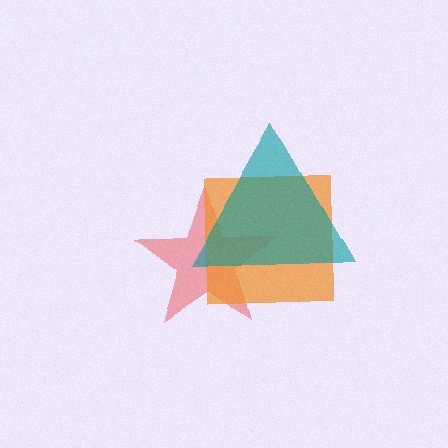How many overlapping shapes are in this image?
There are 3 overlapping shapes in the image.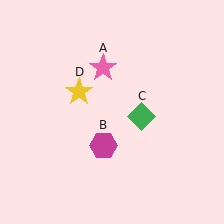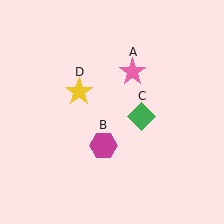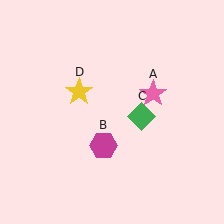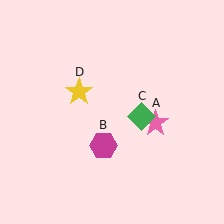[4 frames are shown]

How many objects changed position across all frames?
1 object changed position: pink star (object A).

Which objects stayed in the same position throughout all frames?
Magenta hexagon (object B) and green diamond (object C) and yellow star (object D) remained stationary.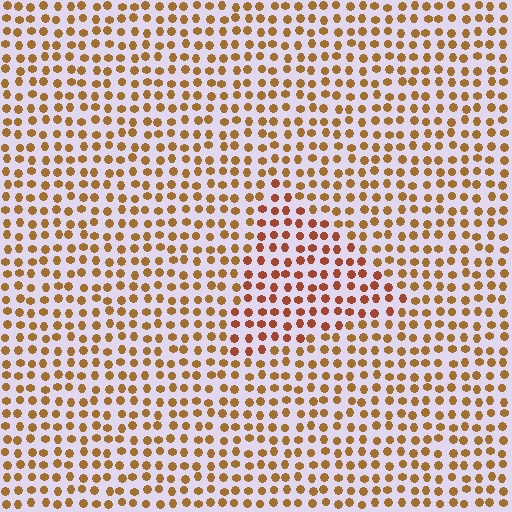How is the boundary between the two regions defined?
The boundary is defined purely by a slight shift in hue (about 23 degrees). Spacing, size, and orientation are identical on both sides.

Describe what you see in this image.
The image is filled with small brown elements in a uniform arrangement. A triangle-shaped region is visible where the elements are tinted to a slightly different hue, forming a subtle color boundary.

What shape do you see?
I see a triangle.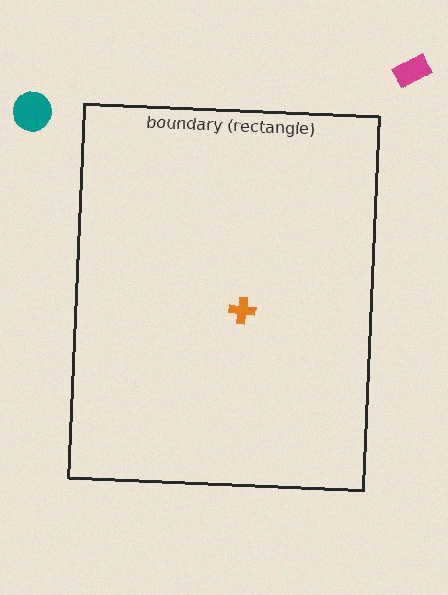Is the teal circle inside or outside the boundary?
Outside.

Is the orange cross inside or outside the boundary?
Inside.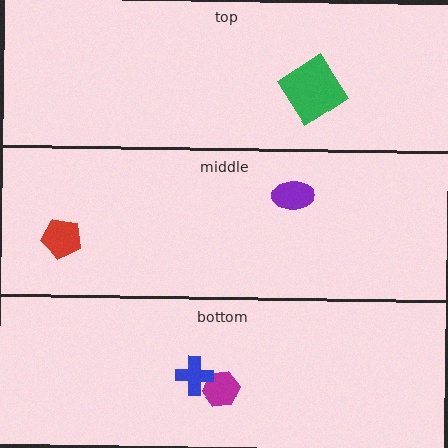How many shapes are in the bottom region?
2.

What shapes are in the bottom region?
The magenta hexagon, the blue cross.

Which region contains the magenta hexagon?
The bottom region.